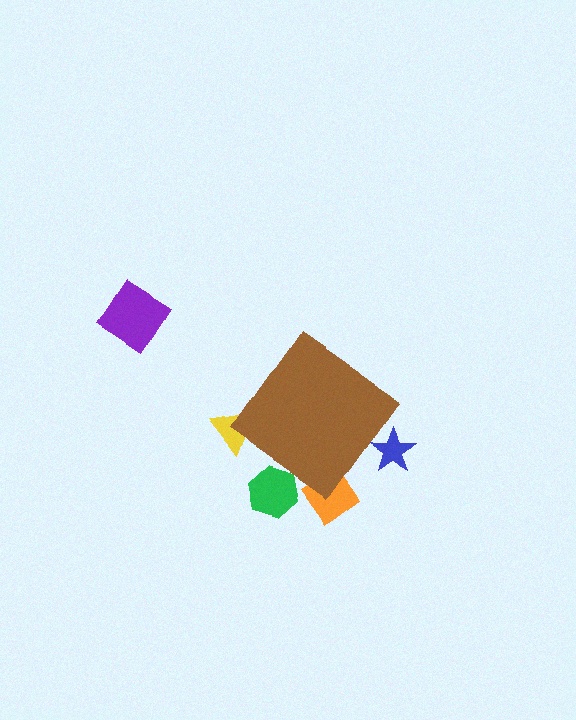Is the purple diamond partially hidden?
No, the purple diamond is fully visible.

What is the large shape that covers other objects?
A brown diamond.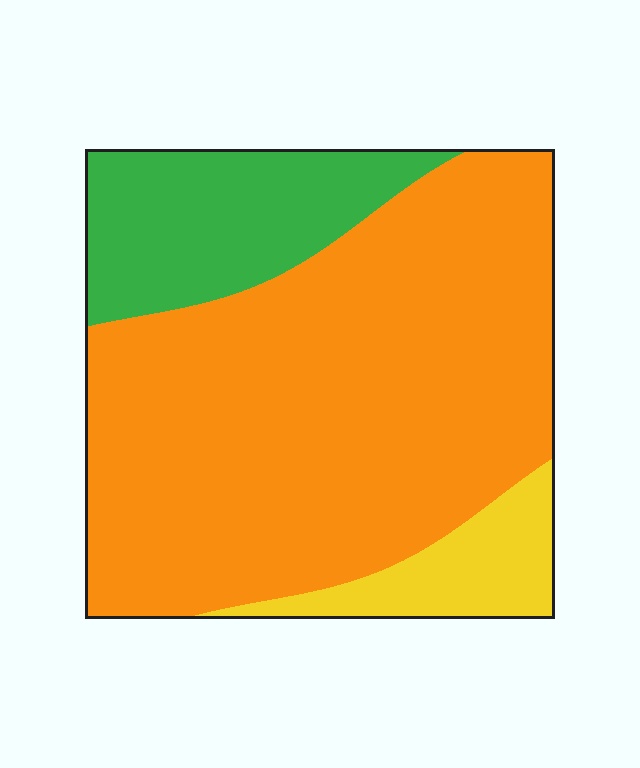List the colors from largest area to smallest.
From largest to smallest: orange, green, yellow.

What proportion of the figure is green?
Green takes up about one fifth (1/5) of the figure.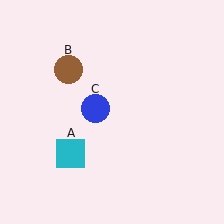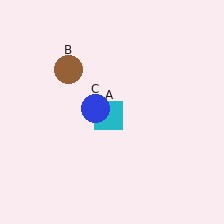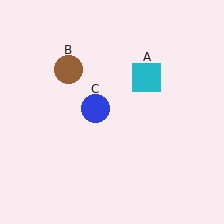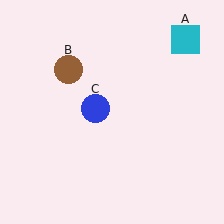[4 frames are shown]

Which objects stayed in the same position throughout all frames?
Brown circle (object B) and blue circle (object C) remained stationary.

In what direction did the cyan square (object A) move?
The cyan square (object A) moved up and to the right.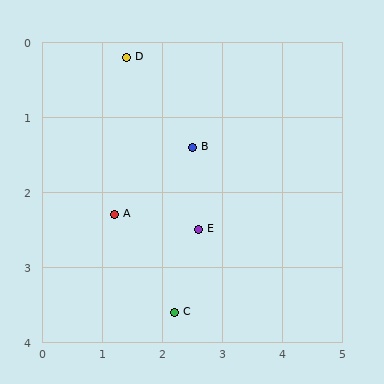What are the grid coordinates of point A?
Point A is at approximately (1.2, 2.3).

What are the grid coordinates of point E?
Point E is at approximately (2.6, 2.5).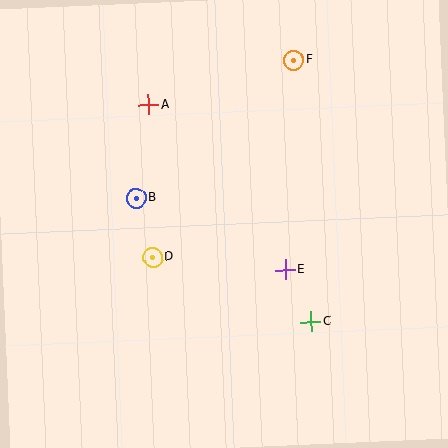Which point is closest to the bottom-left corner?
Point D is closest to the bottom-left corner.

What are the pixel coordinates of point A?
Point A is at (148, 105).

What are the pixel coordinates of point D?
Point D is at (153, 257).